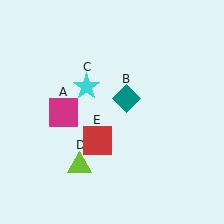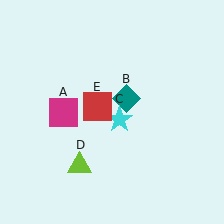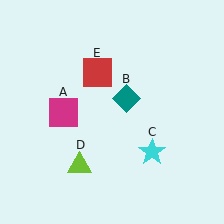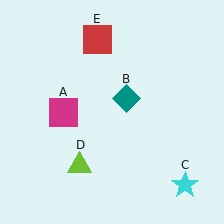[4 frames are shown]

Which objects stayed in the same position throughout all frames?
Magenta square (object A) and teal diamond (object B) and lime triangle (object D) remained stationary.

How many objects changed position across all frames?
2 objects changed position: cyan star (object C), red square (object E).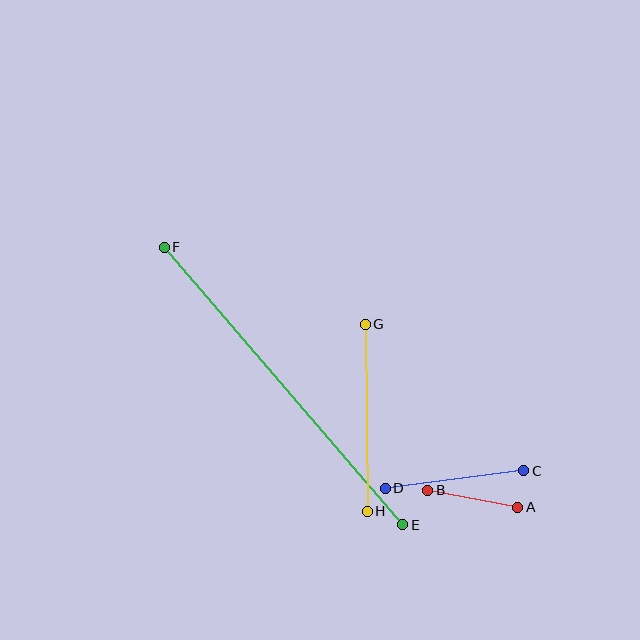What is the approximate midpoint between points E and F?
The midpoint is at approximately (283, 386) pixels.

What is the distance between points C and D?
The distance is approximately 140 pixels.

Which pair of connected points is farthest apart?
Points E and F are farthest apart.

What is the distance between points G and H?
The distance is approximately 187 pixels.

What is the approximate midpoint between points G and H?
The midpoint is at approximately (366, 418) pixels.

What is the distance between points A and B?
The distance is approximately 91 pixels.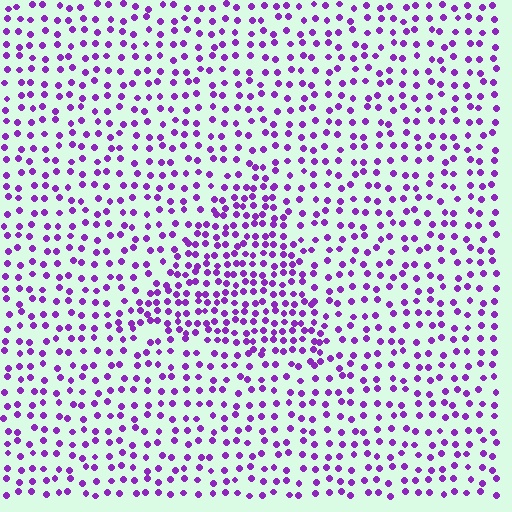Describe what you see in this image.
The image contains small purple elements arranged at two different densities. A triangle-shaped region is visible where the elements are more densely packed than the surrounding area.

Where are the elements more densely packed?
The elements are more densely packed inside the triangle boundary.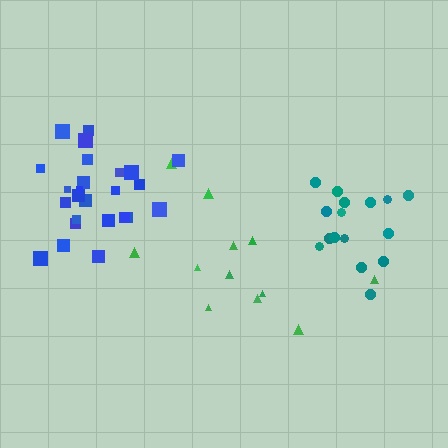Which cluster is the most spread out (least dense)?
Green.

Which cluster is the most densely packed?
Blue.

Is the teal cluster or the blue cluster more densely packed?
Blue.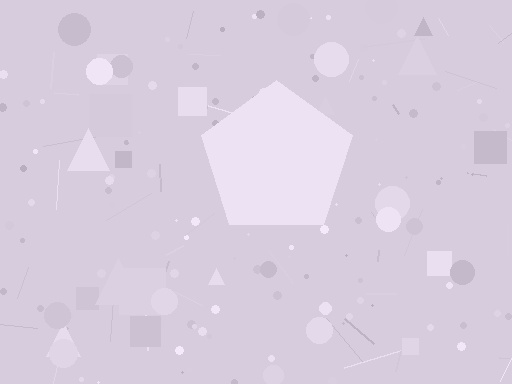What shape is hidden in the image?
A pentagon is hidden in the image.